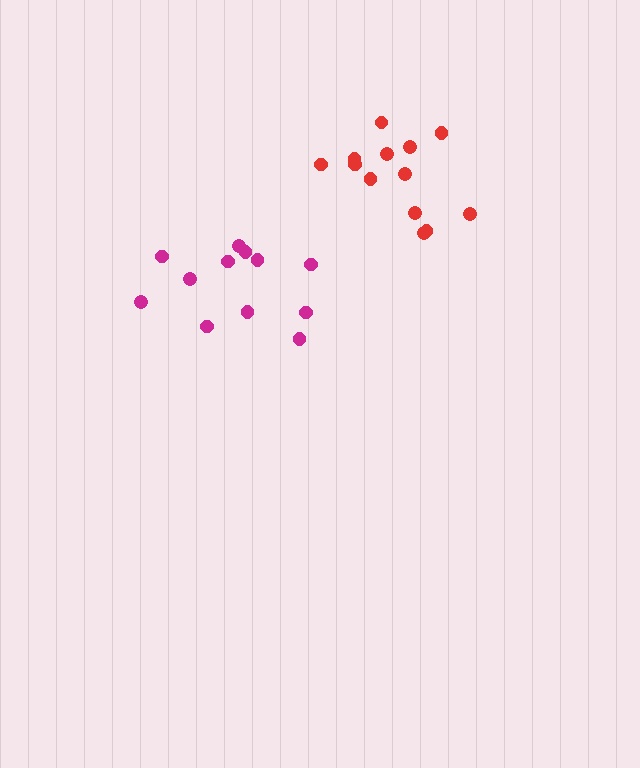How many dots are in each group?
Group 1: 13 dots, Group 2: 12 dots (25 total).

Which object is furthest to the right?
The red cluster is rightmost.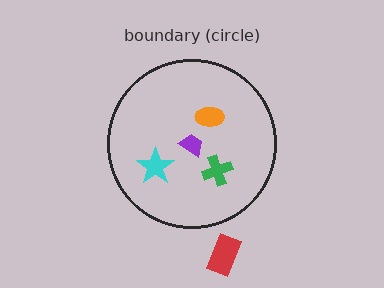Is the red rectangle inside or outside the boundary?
Outside.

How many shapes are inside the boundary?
4 inside, 1 outside.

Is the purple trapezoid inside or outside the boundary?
Inside.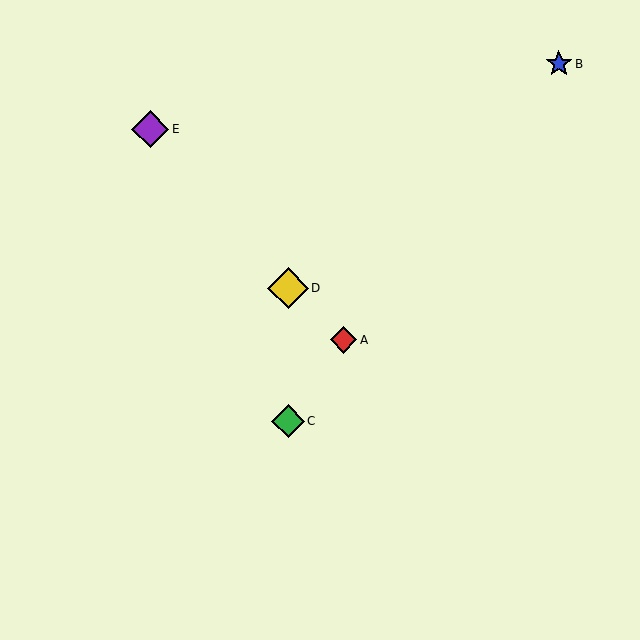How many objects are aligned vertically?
2 objects (C, D) are aligned vertically.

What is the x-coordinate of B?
Object B is at x≈559.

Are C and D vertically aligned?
Yes, both are at x≈288.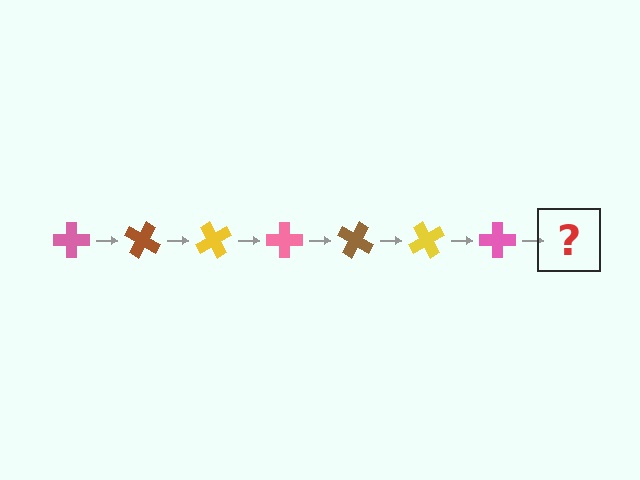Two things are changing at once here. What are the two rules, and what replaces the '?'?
The two rules are that it rotates 30 degrees each step and the color cycles through pink, brown, and yellow. The '?' should be a brown cross, rotated 210 degrees from the start.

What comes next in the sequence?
The next element should be a brown cross, rotated 210 degrees from the start.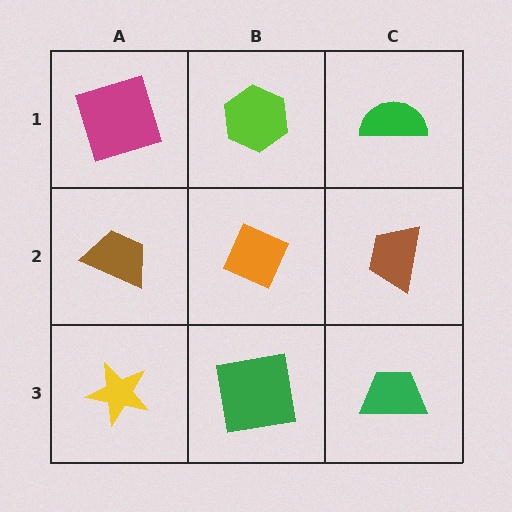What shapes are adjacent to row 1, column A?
A brown trapezoid (row 2, column A), a lime hexagon (row 1, column B).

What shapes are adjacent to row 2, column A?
A magenta square (row 1, column A), a yellow star (row 3, column A), an orange diamond (row 2, column B).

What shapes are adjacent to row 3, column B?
An orange diamond (row 2, column B), a yellow star (row 3, column A), a green trapezoid (row 3, column C).